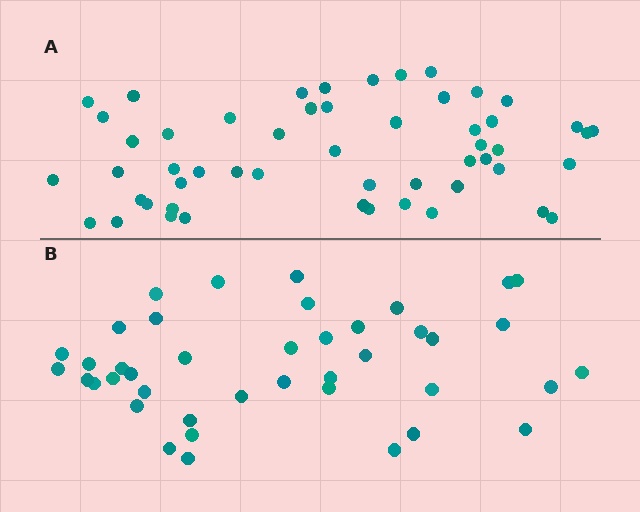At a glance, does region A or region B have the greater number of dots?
Region A (the top region) has more dots.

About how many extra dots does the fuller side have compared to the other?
Region A has roughly 12 or so more dots than region B.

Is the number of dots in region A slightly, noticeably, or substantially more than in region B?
Region A has noticeably more, but not dramatically so. The ratio is roughly 1.3 to 1.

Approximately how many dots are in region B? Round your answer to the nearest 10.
About 40 dots. (The exact count is 41, which rounds to 40.)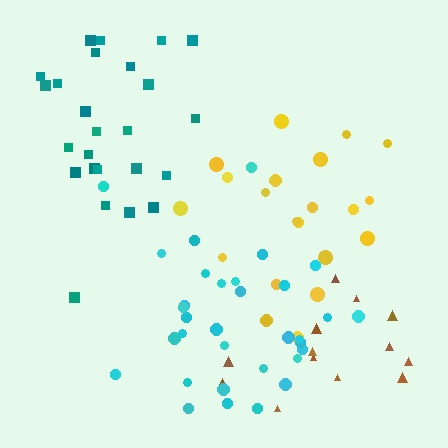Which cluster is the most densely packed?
Cyan.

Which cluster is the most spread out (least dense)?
Brown.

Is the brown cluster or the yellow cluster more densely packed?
Yellow.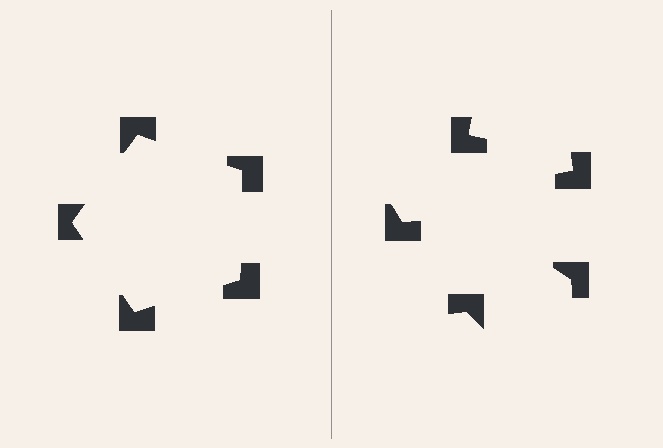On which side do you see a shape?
An illusory pentagon appears on the left side. On the right side the wedge cuts are rotated, so no coherent shape forms.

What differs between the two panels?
The notched squares are positioned identically on both sides; only the wedge orientations differ. On the left they align to a pentagon; on the right they are misaligned.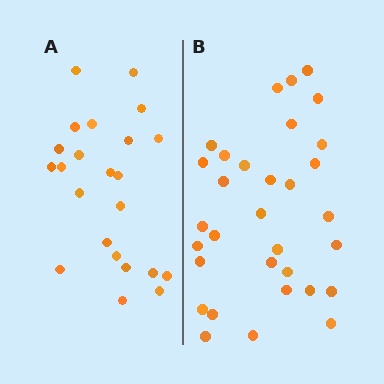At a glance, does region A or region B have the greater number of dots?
Region B (the right region) has more dots.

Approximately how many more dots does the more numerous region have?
Region B has roughly 8 or so more dots than region A.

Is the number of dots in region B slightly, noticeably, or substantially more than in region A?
Region B has noticeably more, but not dramatically so. The ratio is roughly 1.4 to 1.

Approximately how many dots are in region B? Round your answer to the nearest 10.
About 30 dots. (The exact count is 32, which rounds to 30.)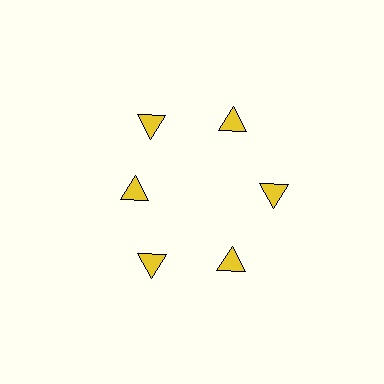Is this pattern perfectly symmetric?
No. The 6 yellow triangles are arranged in a ring, but one element near the 9 o'clock position is pulled inward toward the center, breaking the 6-fold rotational symmetry.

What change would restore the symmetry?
The symmetry would be restored by moving it outward, back onto the ring so that all 6 triangles sit at equal angles and equal distance from the center.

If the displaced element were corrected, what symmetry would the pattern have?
It would have 6-fold rotational symmetry — the pattern would map onto itself every 60 degrees.